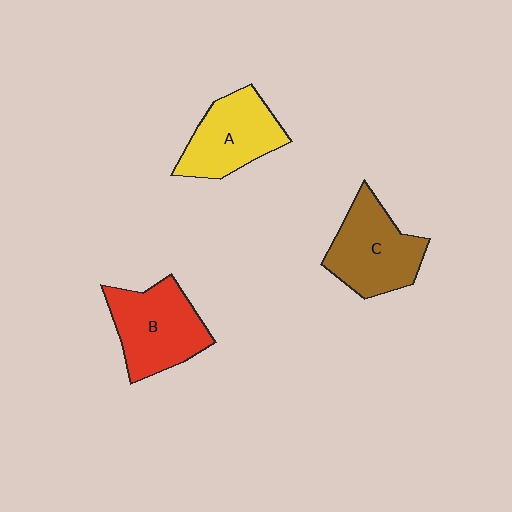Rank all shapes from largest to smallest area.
From largest to smallest: B (red), C (brown), A (yellow).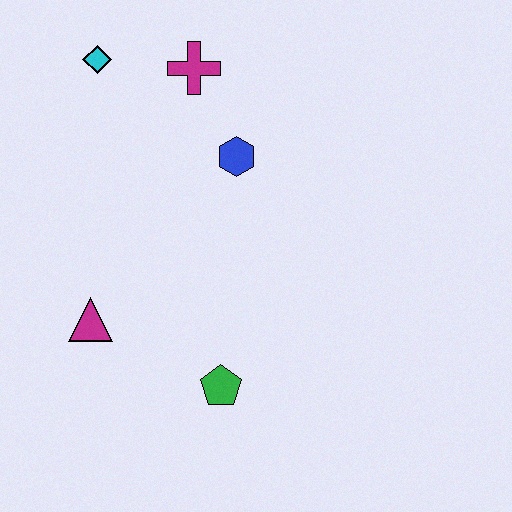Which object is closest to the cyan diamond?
The magenta cross is closest to the cyan diamond.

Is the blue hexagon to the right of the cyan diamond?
Yes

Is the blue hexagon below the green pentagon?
No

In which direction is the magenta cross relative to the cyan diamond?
The magenta cross is to the right of the cyan diamond.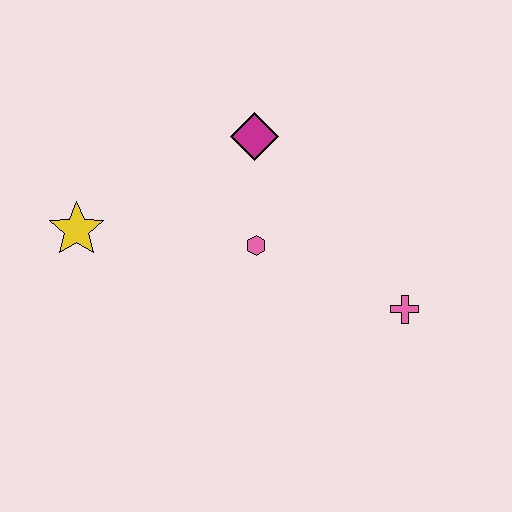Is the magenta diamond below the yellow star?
No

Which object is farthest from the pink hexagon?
The yellow star is farthest from the pink hexagon.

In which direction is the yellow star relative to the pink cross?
The yellow star is to the left of the pink cross.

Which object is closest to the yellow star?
The pink hexagon is closest to the yellow star.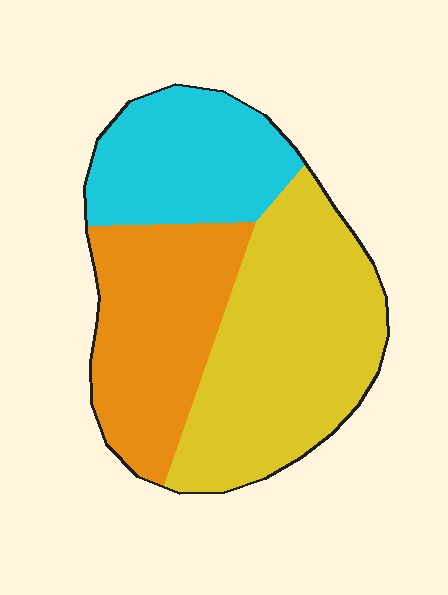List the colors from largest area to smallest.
From largest to smallest: yellow, orange, cyan.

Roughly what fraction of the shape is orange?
Orange covers 31% of the shape.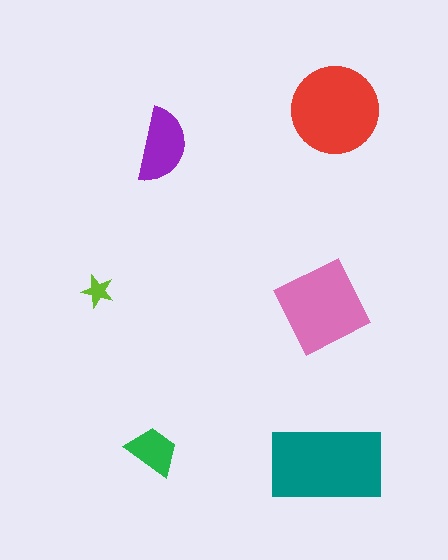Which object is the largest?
The teal rectangle.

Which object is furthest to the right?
The red circle is rightmost.